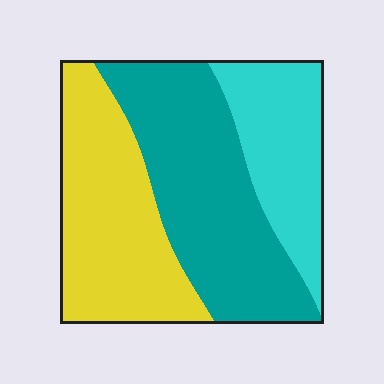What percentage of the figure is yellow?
Yellow takes up between a quarter and a half of the figure.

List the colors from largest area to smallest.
From largest to smallest: teal, yellow, cyan.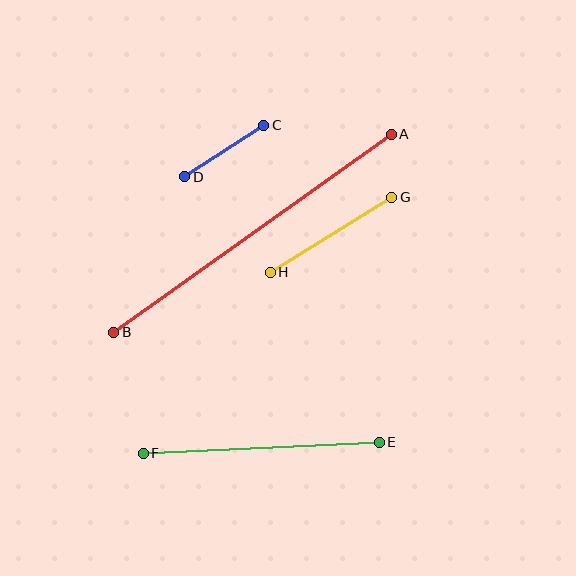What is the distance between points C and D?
The distance is approximately 95 pixels.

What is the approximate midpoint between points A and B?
The midpoint is at approximately (253, 233) pixels.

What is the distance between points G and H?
The distance is approximately 143 pixels.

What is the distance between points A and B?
The distance is approximately 341 pixels.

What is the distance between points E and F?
The distance is approximately 236 pixels.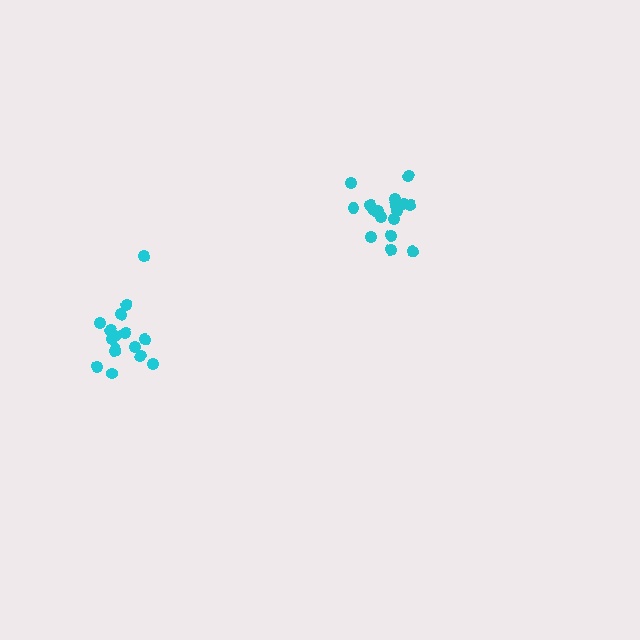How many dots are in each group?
Group 1: 18 dots, Group 2: 17 dots (35 total).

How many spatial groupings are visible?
There are 2 spatial groupings.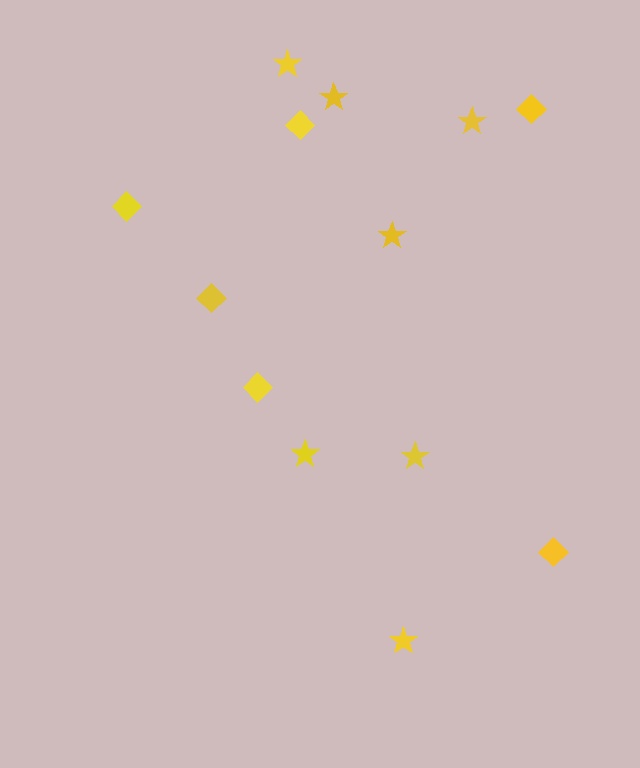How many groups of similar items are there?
There are 2 groups: one group of diamonds (6) and one group of stars (7).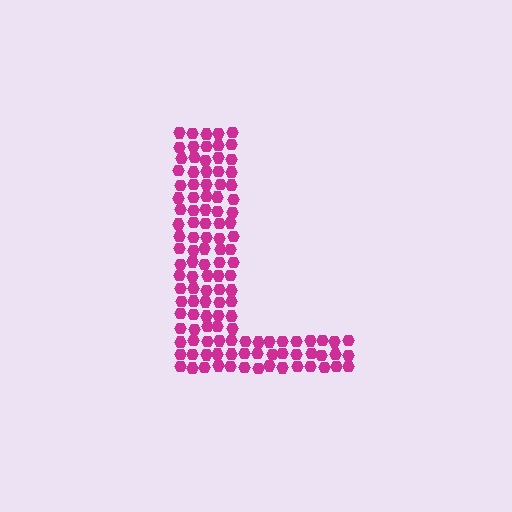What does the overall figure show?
The overall figure shows the letter L.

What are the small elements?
The small elements are hexagons.